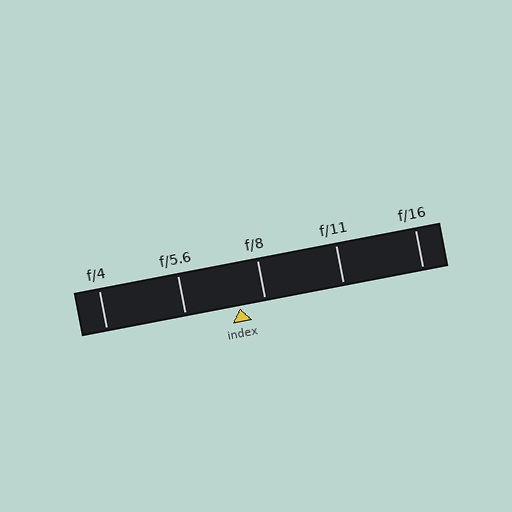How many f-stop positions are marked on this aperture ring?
There are 5 f-stop positions marked.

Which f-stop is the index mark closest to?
The index mark is closest to f/8.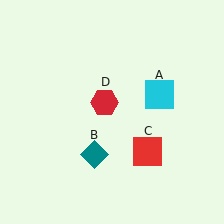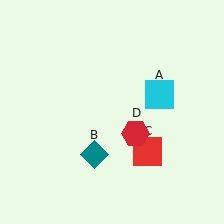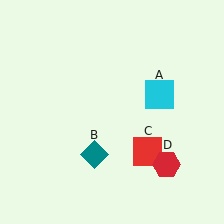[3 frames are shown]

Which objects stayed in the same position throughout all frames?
Cyan square (object A) and teal diamond (object B) and red square (object C) remained stationary.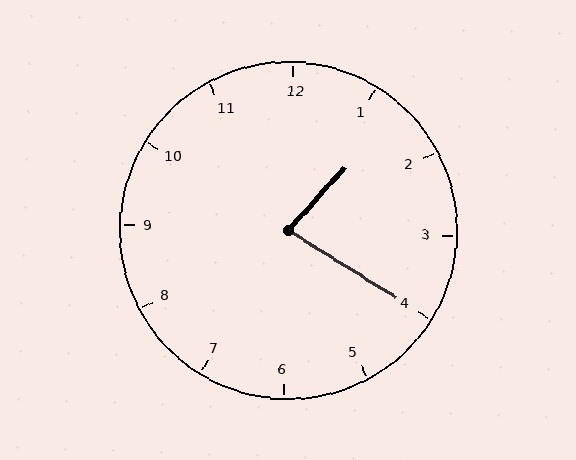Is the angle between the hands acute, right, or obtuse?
It is acute.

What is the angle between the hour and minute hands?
Approximately 80 degrees.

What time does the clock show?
1:20.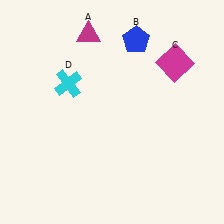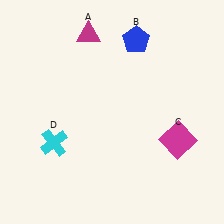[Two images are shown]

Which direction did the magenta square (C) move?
The magenta square (C) moved down.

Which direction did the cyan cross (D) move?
The cyan cross (D) moved down.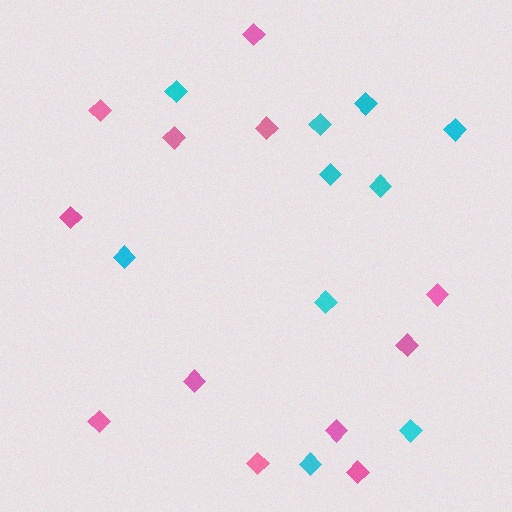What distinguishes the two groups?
There are 2 groups: one group of pink diamonds (12) and one group of cyan diamonds (10).